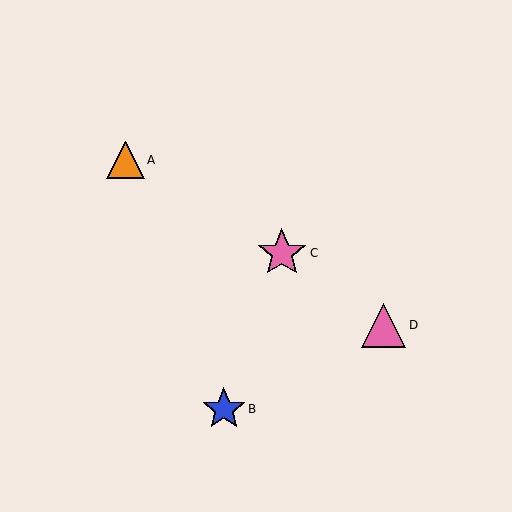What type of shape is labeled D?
Shape D is a pink triangle.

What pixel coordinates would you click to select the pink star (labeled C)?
Click at (282, 253) to select the pink star C.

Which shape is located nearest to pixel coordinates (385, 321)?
The pink triangle (labeled D) at (384, 325) is nearest to that location.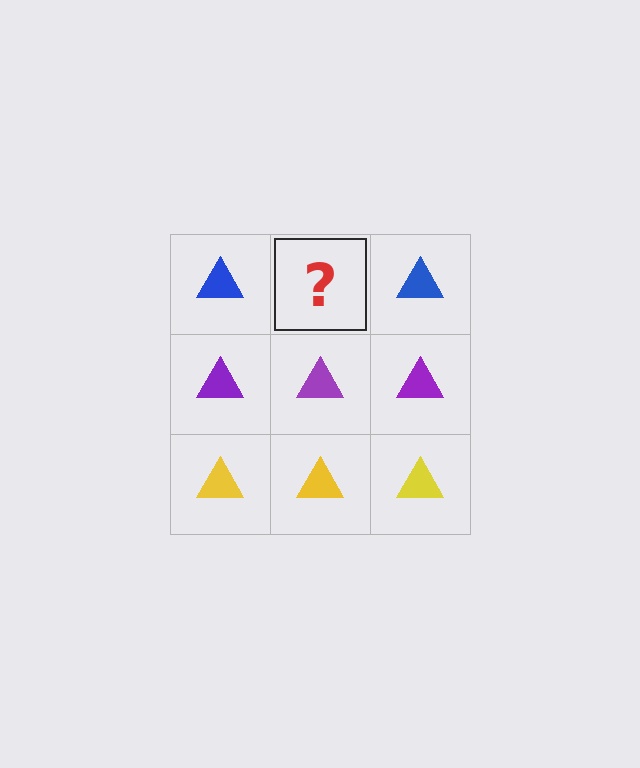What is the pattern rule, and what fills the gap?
The rule is that each row has a consistent color. The gap should be filled with a blue triangle.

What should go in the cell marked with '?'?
The missing cell should contain a blue triangle.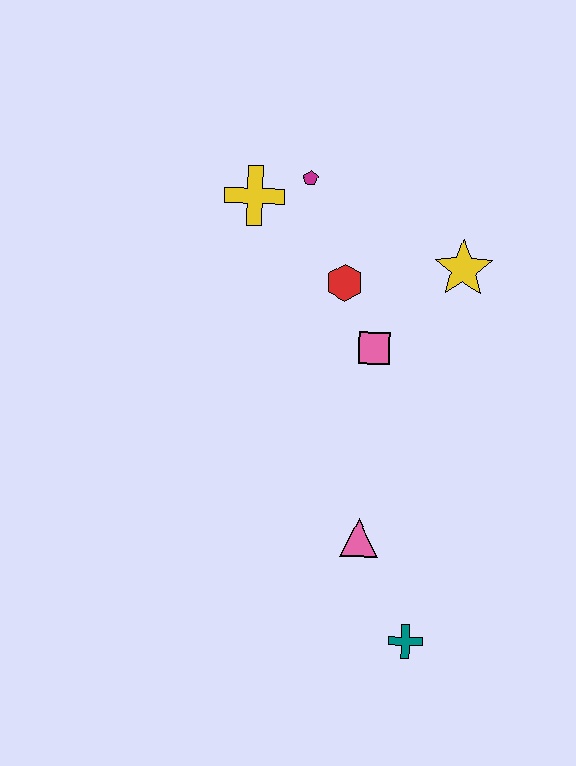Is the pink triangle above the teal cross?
Yes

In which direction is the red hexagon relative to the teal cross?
The red hexagon is above the teal cross.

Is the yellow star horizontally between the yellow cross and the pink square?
No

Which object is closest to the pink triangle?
The teal cross is closest to the pink triangle.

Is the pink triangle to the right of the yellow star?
No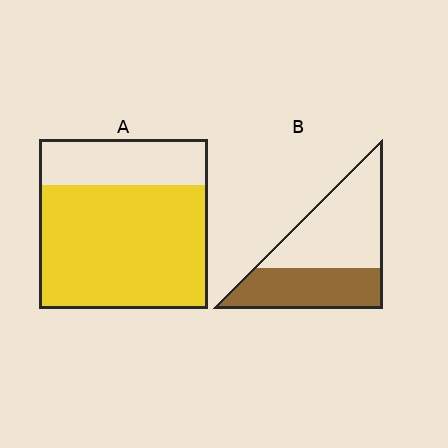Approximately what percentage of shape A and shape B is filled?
A is approximately 75% and B is approximately 40%.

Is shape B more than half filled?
No.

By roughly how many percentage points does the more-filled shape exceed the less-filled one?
By roughly 30 percentage points (A over B).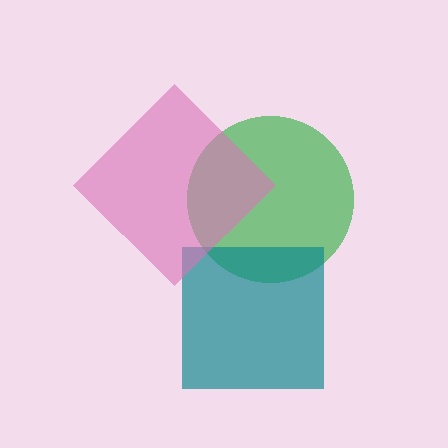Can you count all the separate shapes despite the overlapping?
Yes, there are 3 separate shapes.